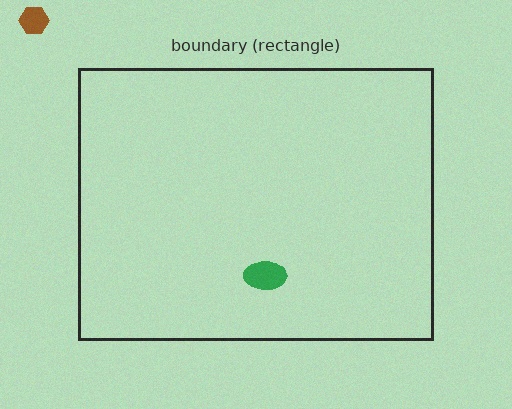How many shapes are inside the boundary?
1 inside, 1 outside.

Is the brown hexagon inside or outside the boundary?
Outside.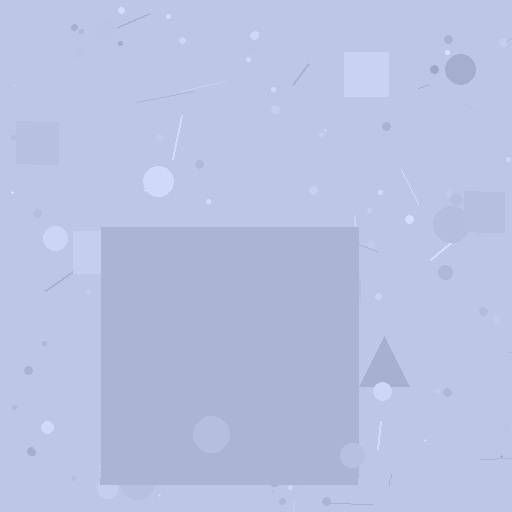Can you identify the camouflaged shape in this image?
The camouflaged shape is a square.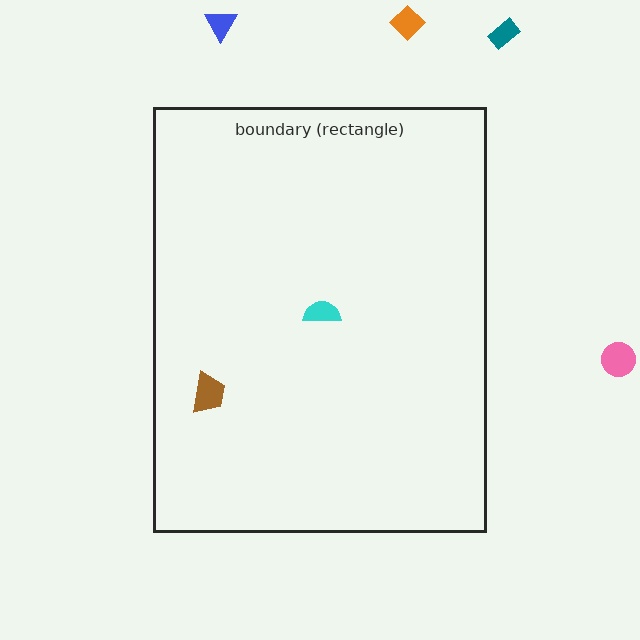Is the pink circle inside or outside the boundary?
Outside.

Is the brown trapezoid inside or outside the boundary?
Inside.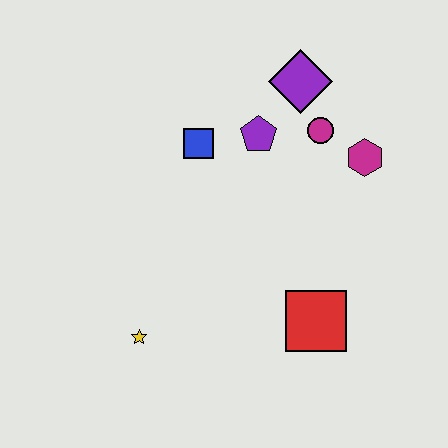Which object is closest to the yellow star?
The red square is closest to the yellow star.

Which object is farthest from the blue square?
The red square is farthest from the blue square.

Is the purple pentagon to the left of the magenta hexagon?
Yes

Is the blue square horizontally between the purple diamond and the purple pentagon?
No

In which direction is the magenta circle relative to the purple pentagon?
The magenta circle is to the right of the purple pentagon.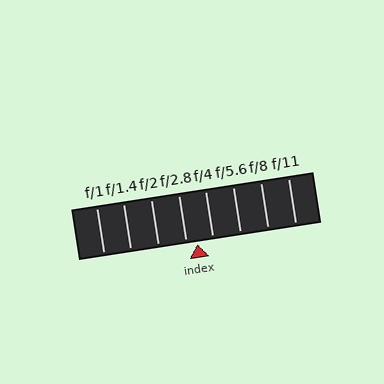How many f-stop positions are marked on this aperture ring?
There are 8 f-stop positions marked.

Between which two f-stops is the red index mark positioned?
The index mark is between f/2.8 and f/4.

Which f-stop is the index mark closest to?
The index mark is closest to f/2.8.